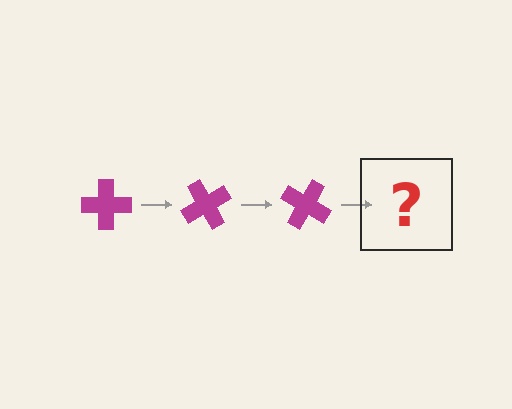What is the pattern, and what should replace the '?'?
The pattern is that the cross rotates 60 degrees each step. The '?' should be a magenta cross rotated 180 degrees.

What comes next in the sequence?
The next element should be a magenta cross rotated 180 degrees.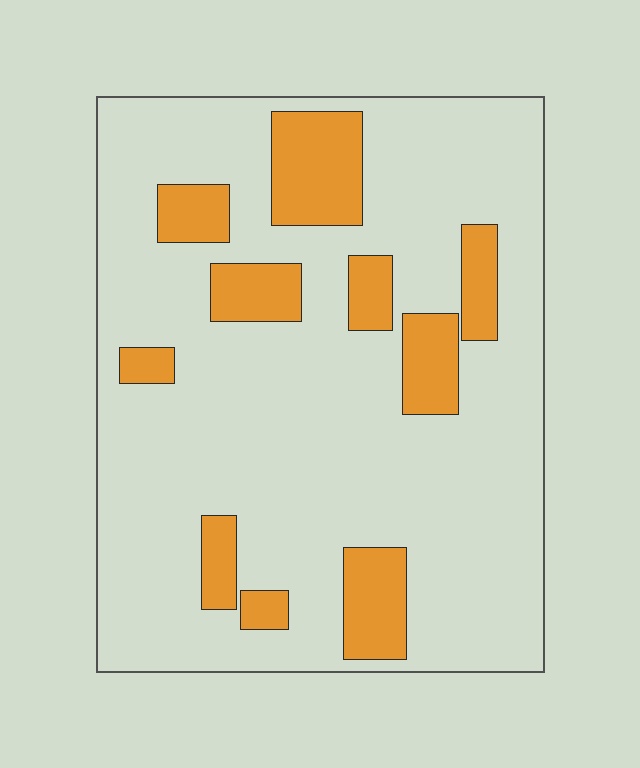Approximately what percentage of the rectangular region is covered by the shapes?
Approximately 20%.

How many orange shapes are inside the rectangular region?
10.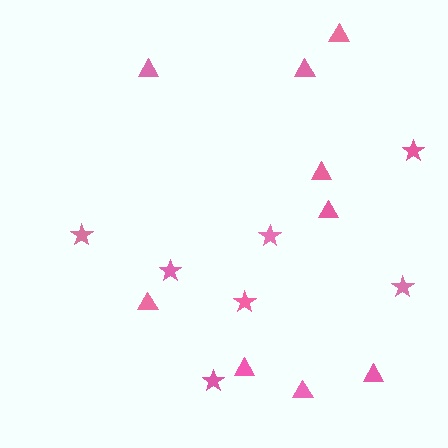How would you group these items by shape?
There are 2 groups: one group of triangles (9) and one group of stars (7).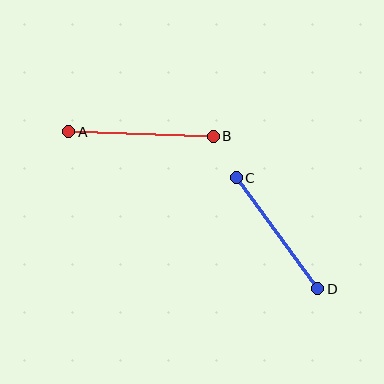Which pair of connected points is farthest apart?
Points A and B are farthest apart.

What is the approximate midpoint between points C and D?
The midpoint is at approximately (277, 233) pixels.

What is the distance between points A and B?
The distance is approximately 144 pixels.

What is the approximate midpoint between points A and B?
The midpoint is at approximately (141, 134) pixels.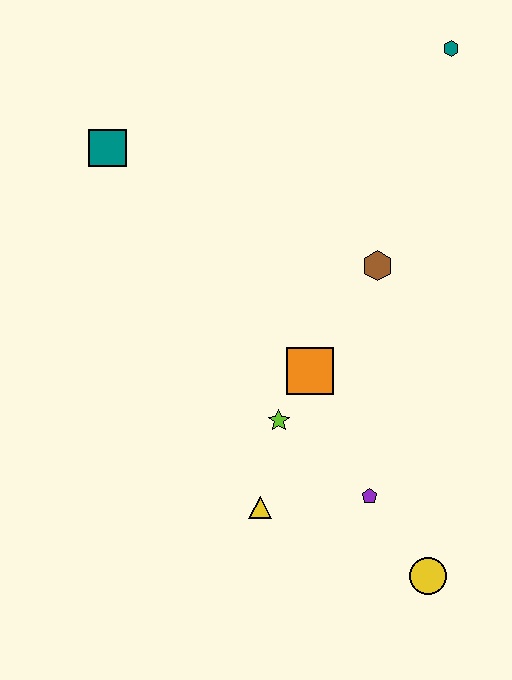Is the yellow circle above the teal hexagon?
No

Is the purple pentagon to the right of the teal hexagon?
No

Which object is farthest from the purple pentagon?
The teal hexagon is farthest from the purple pentagon.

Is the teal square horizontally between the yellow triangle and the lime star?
No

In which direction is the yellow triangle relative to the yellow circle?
The yellow triangle is to the left of the yellow circle.